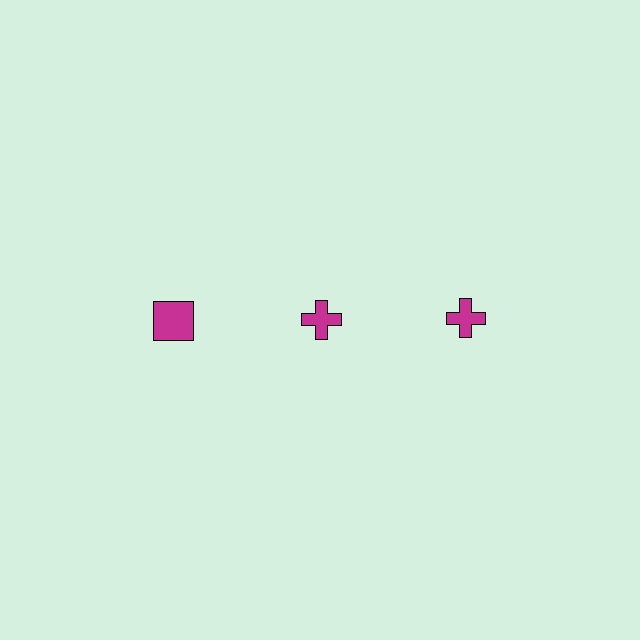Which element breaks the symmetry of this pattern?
The magenta square in the top row, leftmost column breaks the symmetry. All other shapes are magenta crosses.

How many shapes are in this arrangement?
There are 3 shapes arranged in a grid pattern.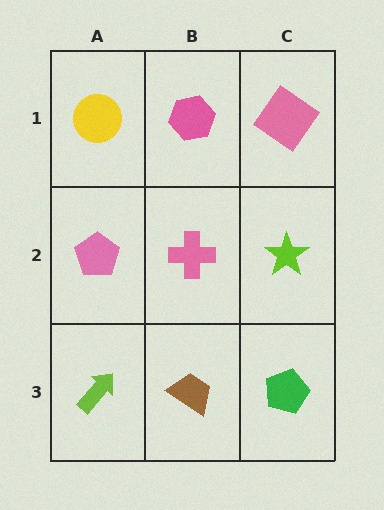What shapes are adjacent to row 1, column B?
A pink cross (row 2, column B), a yellow circle (row 1, column A), a pink diamond (row 1, column C).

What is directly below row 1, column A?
A pink pentagon.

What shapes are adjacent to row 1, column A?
A pink pentagon (row 2, column A), a pink hexagon (row 1, column B).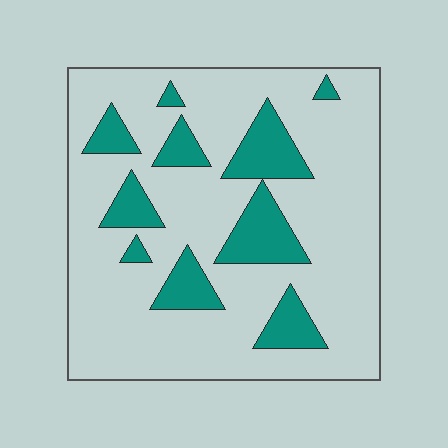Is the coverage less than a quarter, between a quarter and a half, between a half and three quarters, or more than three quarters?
Less than a quarter.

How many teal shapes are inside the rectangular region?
10.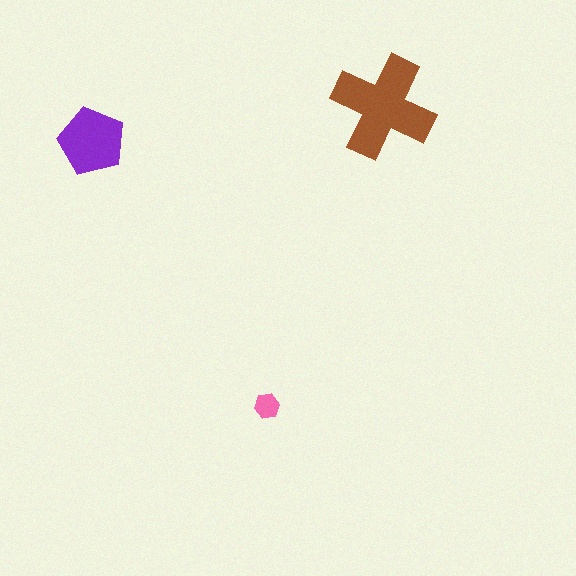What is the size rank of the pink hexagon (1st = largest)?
3rd.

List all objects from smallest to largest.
The pink hexagon, the purple pentagon, the brown cross.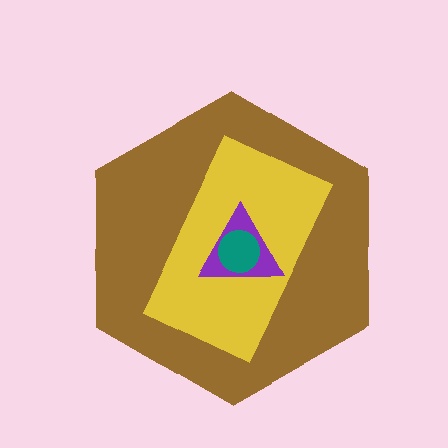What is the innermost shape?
The teal circle.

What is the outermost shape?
The brown hexagon.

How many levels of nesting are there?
4.